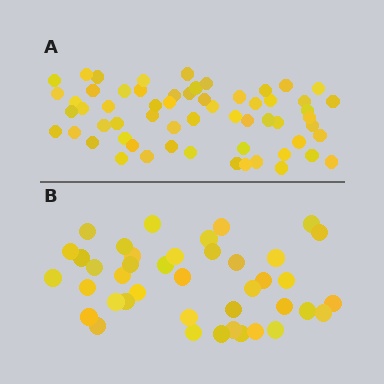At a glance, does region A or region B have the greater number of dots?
Region A (the top region) has more dots.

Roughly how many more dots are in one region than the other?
Region A has approximately 20 more dots than region B.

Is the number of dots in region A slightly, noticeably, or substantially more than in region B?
Region A has substantially more. The ratio is roughly 1.5 to 1.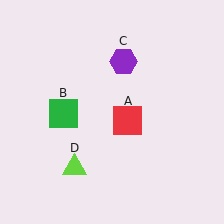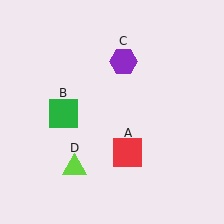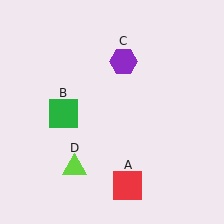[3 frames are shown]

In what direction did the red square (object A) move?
The red square (object A) moved down.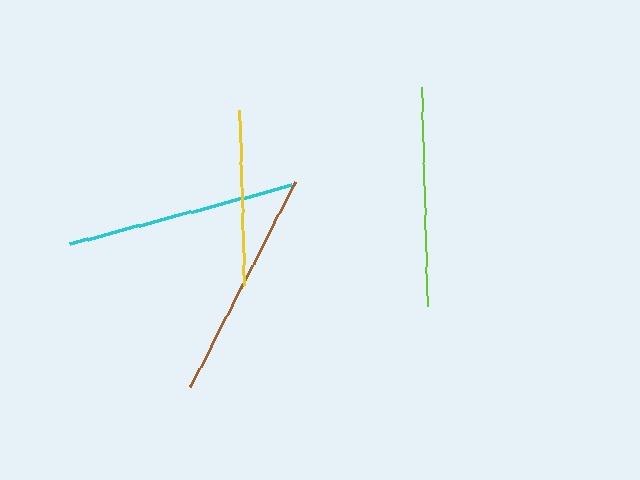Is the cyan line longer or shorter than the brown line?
The brown line is longer than the cyan line.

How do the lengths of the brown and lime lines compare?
The brown and lime lines are approximately the same length.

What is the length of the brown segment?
The brown segment is approximately 230 pixels long.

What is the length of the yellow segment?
The yellow segment is approximately 175 pixels long.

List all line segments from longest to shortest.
From longest to shortest: brown, cyan, lime, yellow.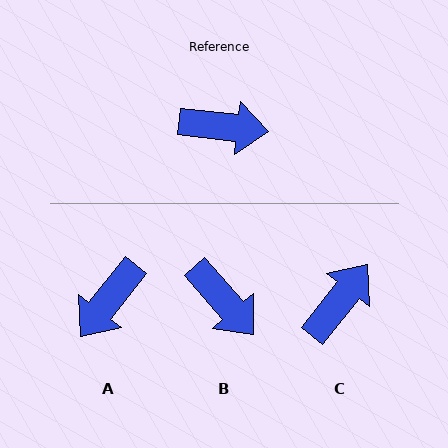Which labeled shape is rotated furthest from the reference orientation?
A, about 121 degrees away.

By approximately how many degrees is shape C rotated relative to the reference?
Approximately 58 degrees counter-clockwise.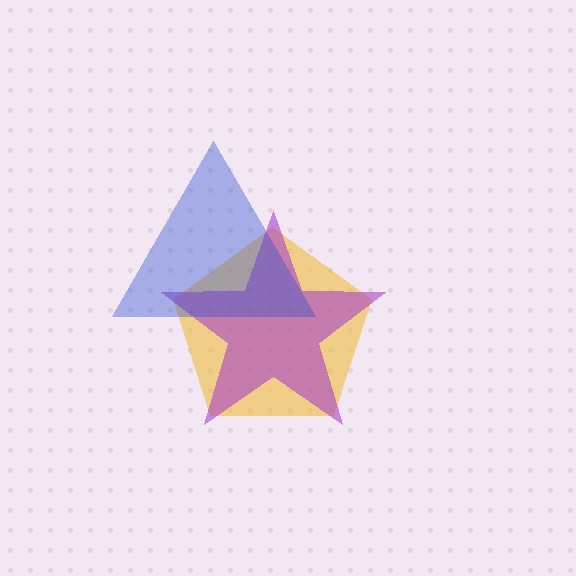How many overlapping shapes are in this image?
There are 3 overlapping shapes in the image.